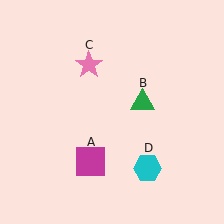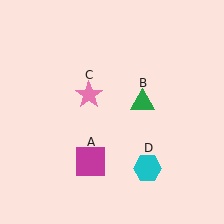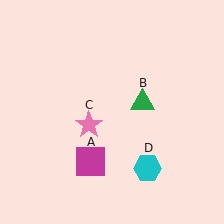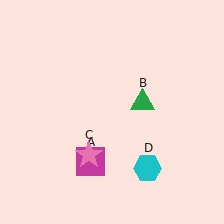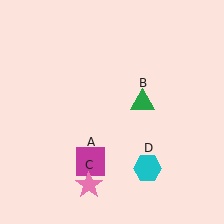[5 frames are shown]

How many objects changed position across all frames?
1 object changed position: pink star (object C).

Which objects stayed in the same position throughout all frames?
Magenta square (object A) and green triangle (object B) and cyan hexagon (object D) remained stationary.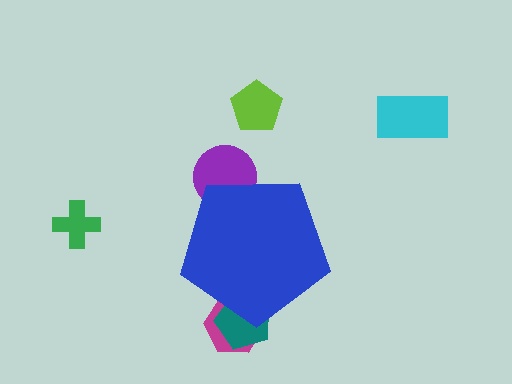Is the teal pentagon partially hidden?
Yes, the teal pentagon is partially hidden behind the blue pentagon.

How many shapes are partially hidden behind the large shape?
3 shapes are partially hidden.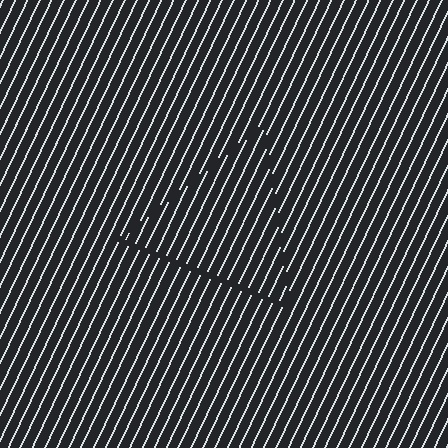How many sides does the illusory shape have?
3 sides — the line-ends trace a triangle.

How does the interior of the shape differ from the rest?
The interior of the shape contains the same grating, shifted by half a period — the contour is defined by the phase discontinuity where line-ends from the inner and outer gratings abut.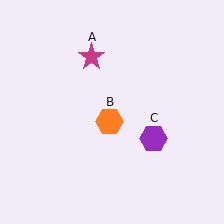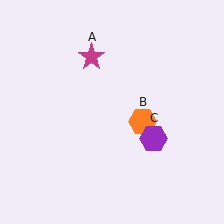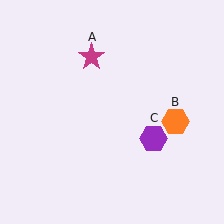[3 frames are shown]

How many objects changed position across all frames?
1 object changed position: orange hexagon (object B).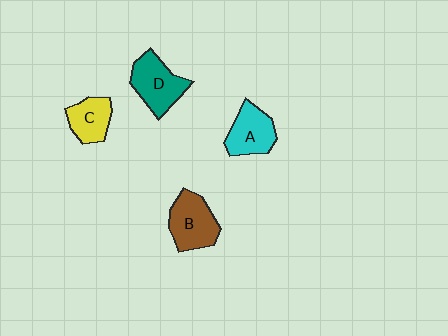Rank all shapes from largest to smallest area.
From largest to smallest: B (brown), D (teal), A (cyan), C (yellow).